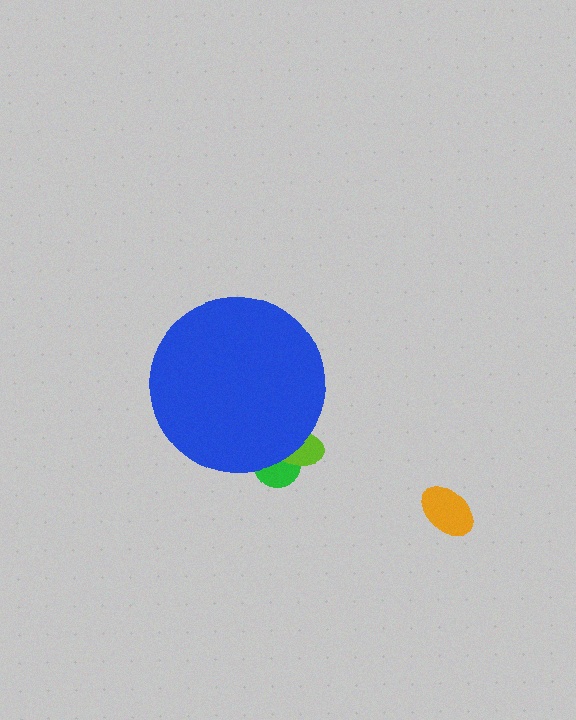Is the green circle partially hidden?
Yes, the green circle is partially hidden behind the blue circle.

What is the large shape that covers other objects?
A blue circle.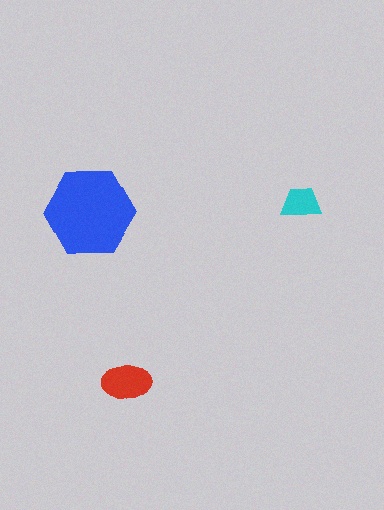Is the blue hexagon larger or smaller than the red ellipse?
Larger.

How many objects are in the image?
There are 3 objects in the image.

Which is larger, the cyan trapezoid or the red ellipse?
The red ellipse.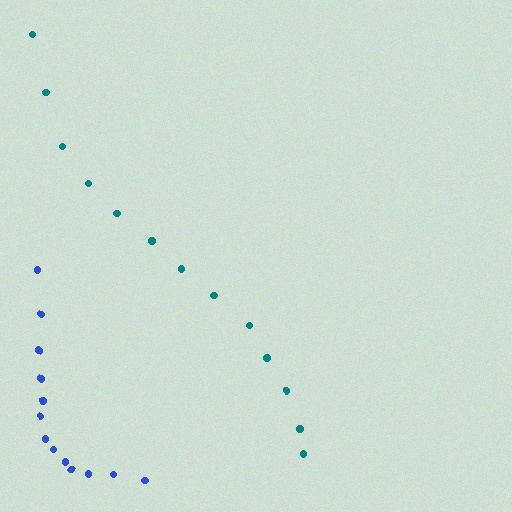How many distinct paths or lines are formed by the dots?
There are 2 distinct paths.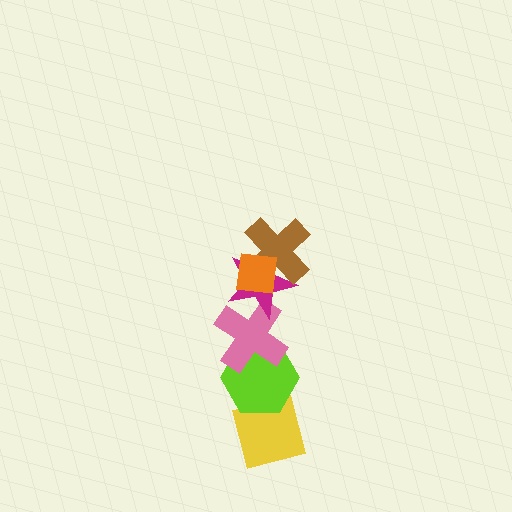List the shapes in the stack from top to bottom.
From top to bottom: the orange square, the brown cross, the magenta star, the pink cross, the lime hexagon, the yellow square.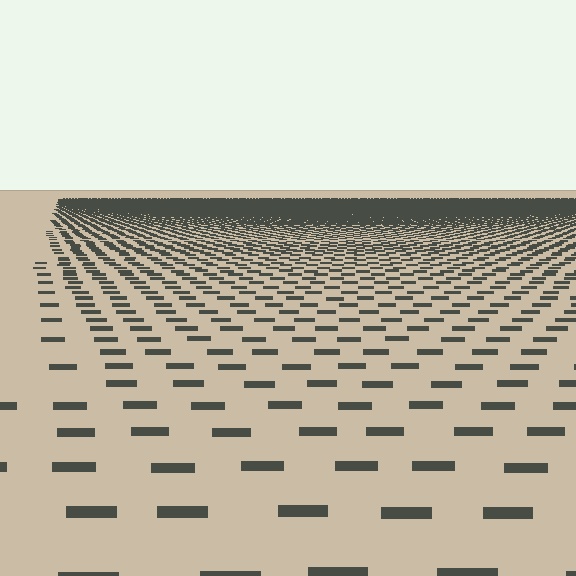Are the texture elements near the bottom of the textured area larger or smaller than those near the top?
Larger. Near the bottom, elements are closer to the viewer and appear at a bigger on-screen size.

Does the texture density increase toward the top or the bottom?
Density increases toward the top.